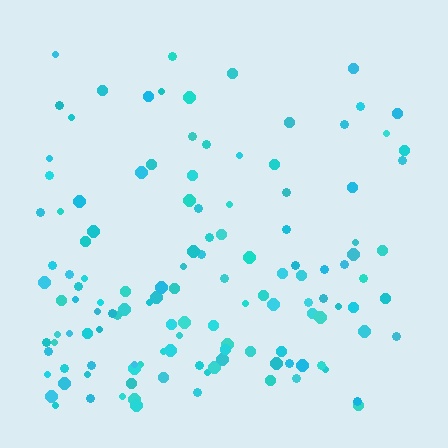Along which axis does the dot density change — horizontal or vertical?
Vertical.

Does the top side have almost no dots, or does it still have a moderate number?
Still a moderate number, just noticeably fewer than the bottom.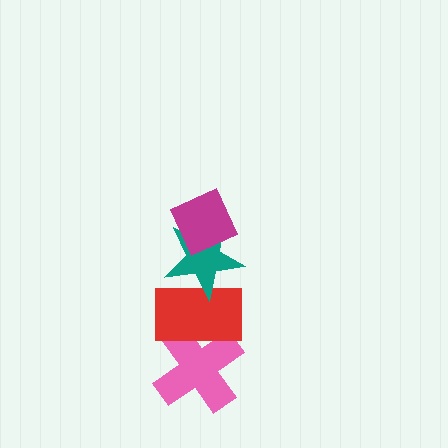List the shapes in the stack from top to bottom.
From top to bottom: the magenta diamond, the teal star, the red rectangle, the pink cross.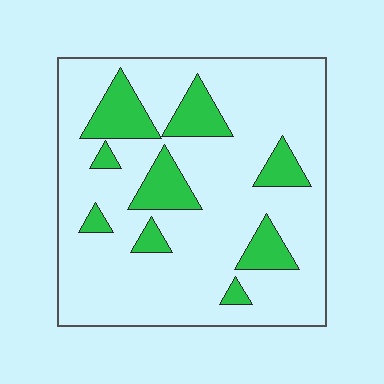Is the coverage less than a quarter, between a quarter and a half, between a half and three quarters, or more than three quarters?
Less than a quarter.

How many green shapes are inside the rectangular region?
9.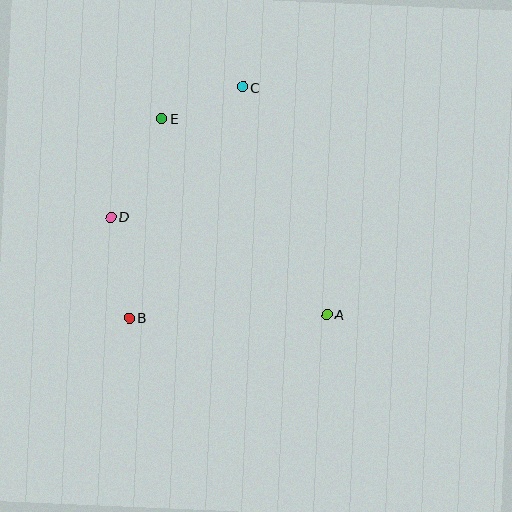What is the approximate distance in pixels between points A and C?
The distance between A and C is approximately 243 pixels.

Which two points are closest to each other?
Points C and E are closest to each other.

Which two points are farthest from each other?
Points B and C are farthest from each other.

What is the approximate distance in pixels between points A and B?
The distance between A and B is approximately 197 pixels.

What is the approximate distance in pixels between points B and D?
The distance between B and D is approximately 103 pixels.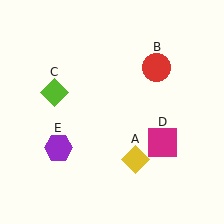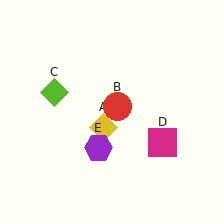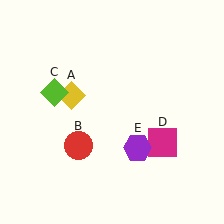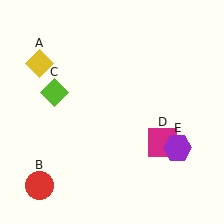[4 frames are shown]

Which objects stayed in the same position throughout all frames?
Lime diamond (object C) and magenta square (object D) remained stationary.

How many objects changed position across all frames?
3 objects changed position: yellow diamond (object A), red circle (object B), purple hexagon (object E).